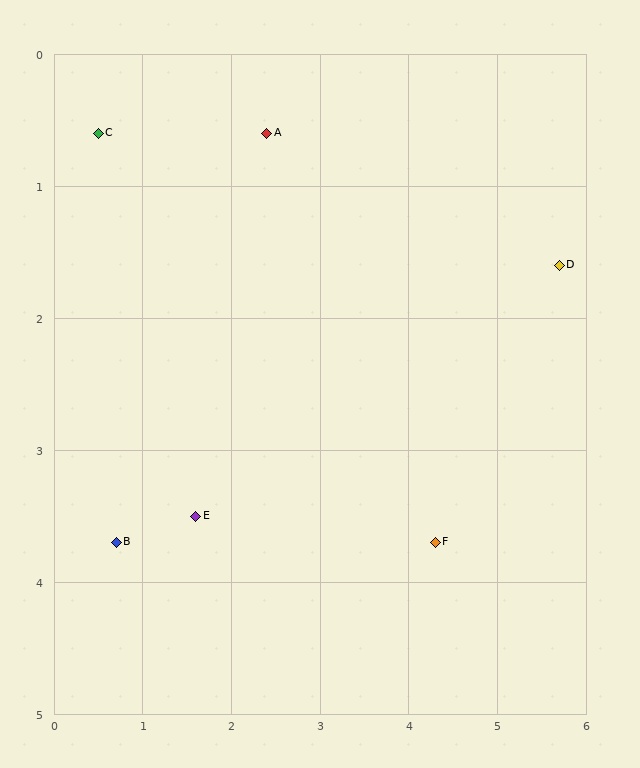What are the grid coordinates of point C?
Point C is at approximately (0.5, 0.6).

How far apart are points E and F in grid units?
Points E and F are about 2.7 grid units apart.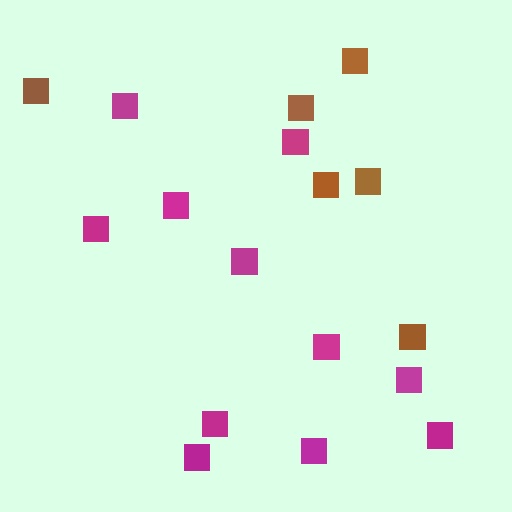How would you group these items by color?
There are 2 groups: one group of magenta squares (11) and one group of brown squares (6).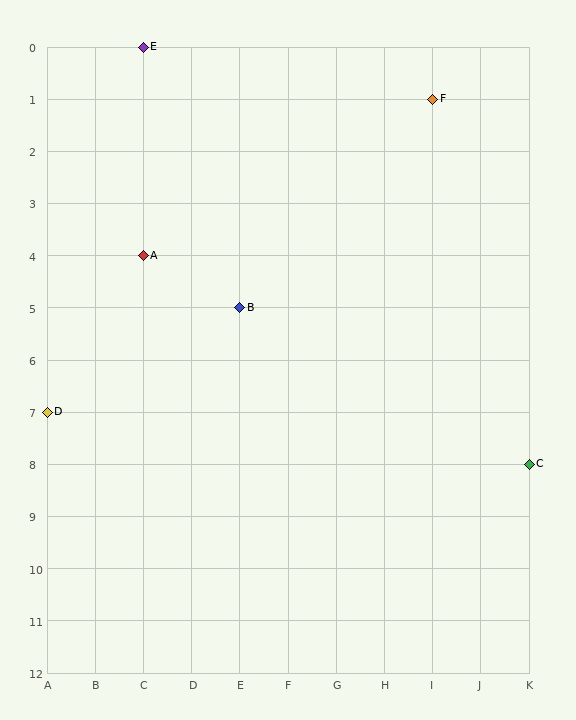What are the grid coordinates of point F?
Point F is at grid coordinates (I, 1).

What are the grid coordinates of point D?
Point D is at grid coordinates (A, 7).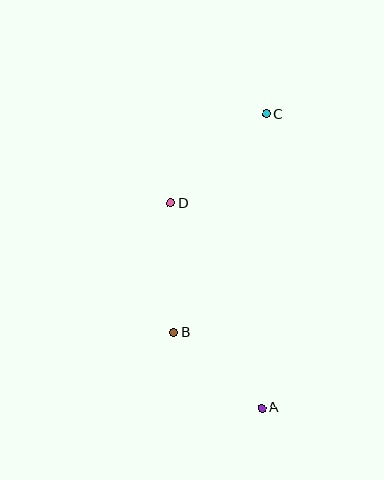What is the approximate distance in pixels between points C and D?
The distance between C and D is approximately 131 pixels.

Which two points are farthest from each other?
Points A and C are farthest from each other.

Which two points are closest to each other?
Points A and B are closest to each other.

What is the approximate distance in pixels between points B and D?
The distance between B and D is approximately 130 pixels.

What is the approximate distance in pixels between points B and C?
The distance between B and C is approximately 238 pixels.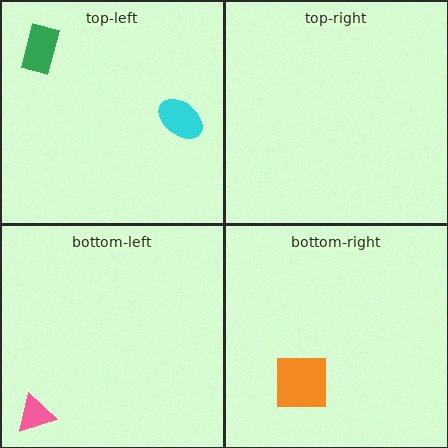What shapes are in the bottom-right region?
The orange square.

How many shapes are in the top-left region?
2.